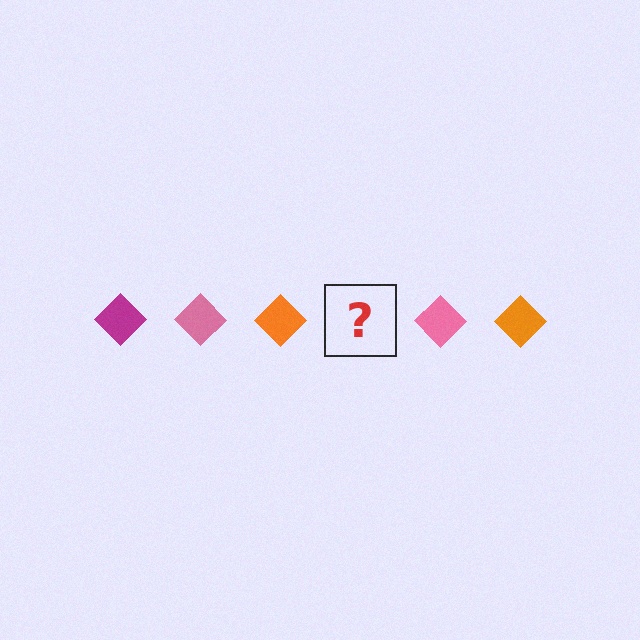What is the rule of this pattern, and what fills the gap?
The rule is that the pattern cycles through magenta, pink, orange diamonds. The gap should be filled with a magenta diamond.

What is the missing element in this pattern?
The missing element is a magenta diamond.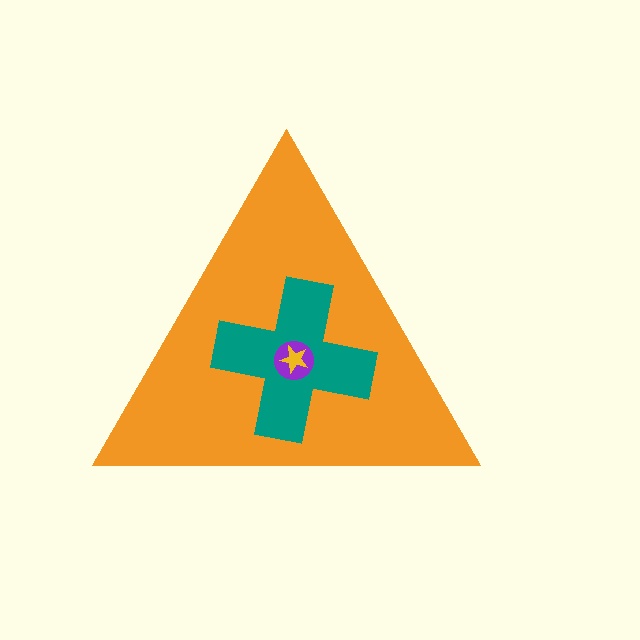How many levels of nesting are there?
4.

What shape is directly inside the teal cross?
The purple circle.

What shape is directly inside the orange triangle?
The teal cross.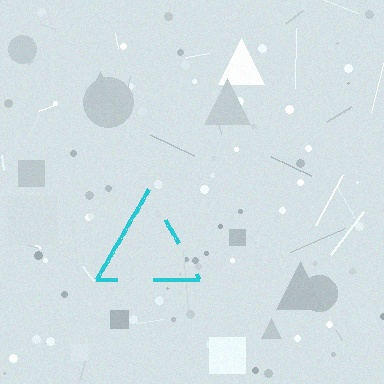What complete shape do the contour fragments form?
The contour fragments form a triangle.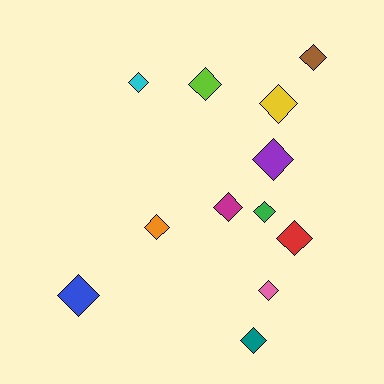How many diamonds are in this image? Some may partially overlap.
There are 12 diamonds.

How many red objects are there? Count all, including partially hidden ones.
There is 1 red object.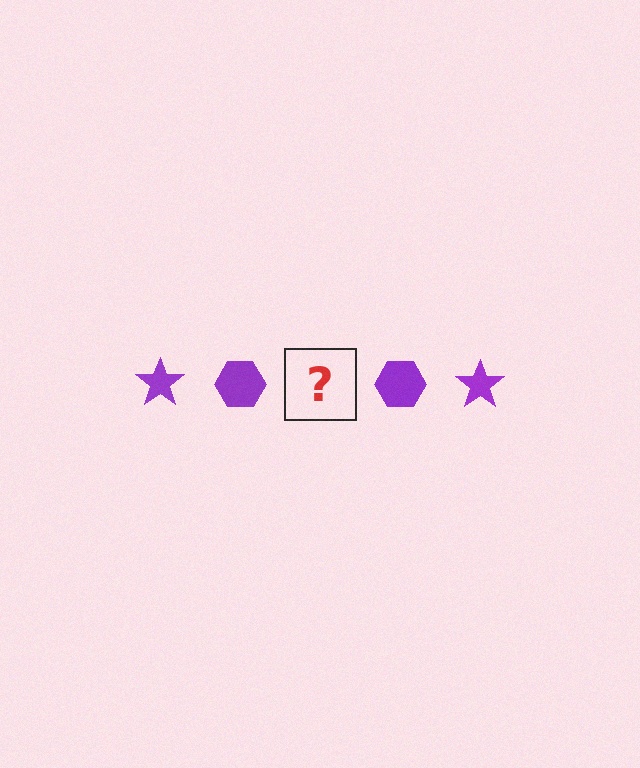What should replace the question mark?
The question mark should be replaced with a purple star.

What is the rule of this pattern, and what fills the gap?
The rule is that the pattern cycles through star, hexagon shapes in purple. The gap should be filled with a purple star.